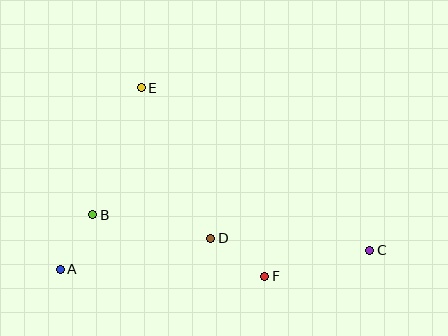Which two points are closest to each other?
Points A and B are closest to each other.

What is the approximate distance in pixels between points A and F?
The distance between A and F is approximately 205 pixels.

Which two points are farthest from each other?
Points A and C are farthest from each other.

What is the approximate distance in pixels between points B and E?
The distance between B and E is approximately 136 pixels.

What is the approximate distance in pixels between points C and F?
The distance between C and F is approximately 108 pixels.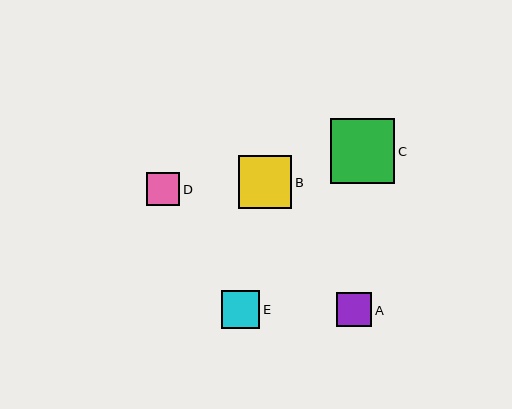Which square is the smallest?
Square D is the smallest with a size of approximately 33 pixels.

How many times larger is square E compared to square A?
Square E is approximately 1.1 times the size of square A.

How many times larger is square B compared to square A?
Square B is approximately 1.5 times the size of square A.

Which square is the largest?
Square C is the largest with a size of approximately 65 pixels.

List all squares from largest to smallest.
From largest to smallest: C, B, E, A, D.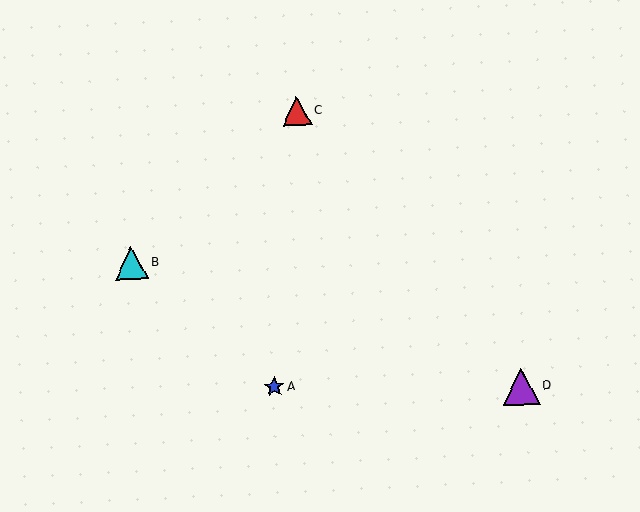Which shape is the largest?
The purple triangle (labeled D) is the largest.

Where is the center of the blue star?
The center of the blue star is at (274, 387).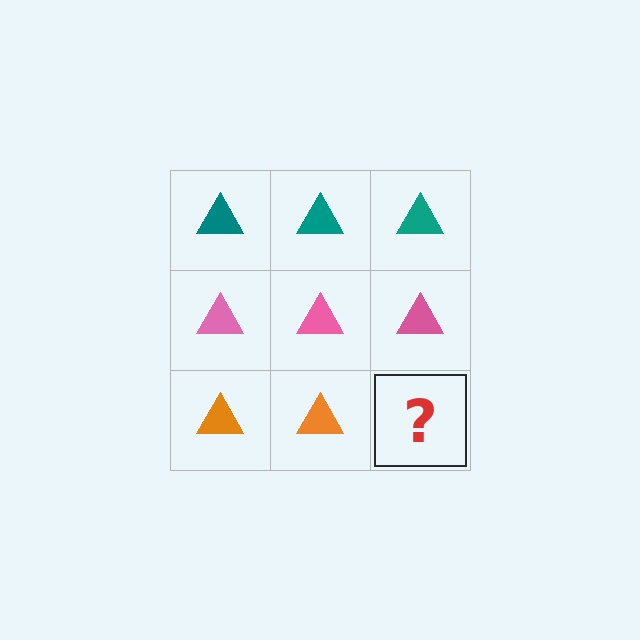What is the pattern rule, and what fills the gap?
The rule is that each row has a consistent color. The gap should be filled with an orange triangle.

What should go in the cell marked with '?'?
The missing cell should contain an orange triangle.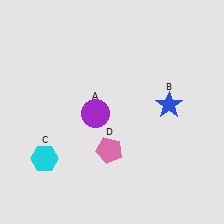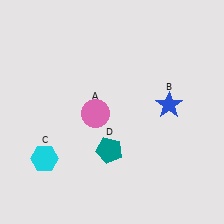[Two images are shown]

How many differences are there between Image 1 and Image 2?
There are 2 differences between the two images.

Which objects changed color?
A changed from purple to pink. D changed from pink to teal.